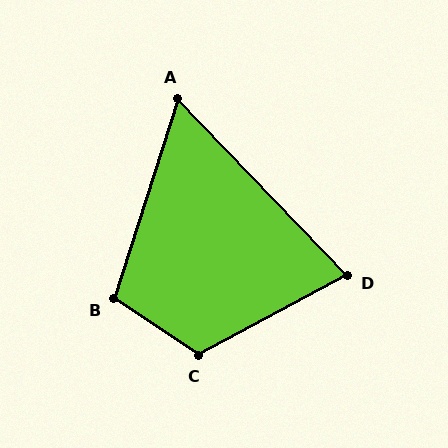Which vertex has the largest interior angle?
C, at approximately 118 degrees.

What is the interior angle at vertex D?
Approximately 74 degrees (acute).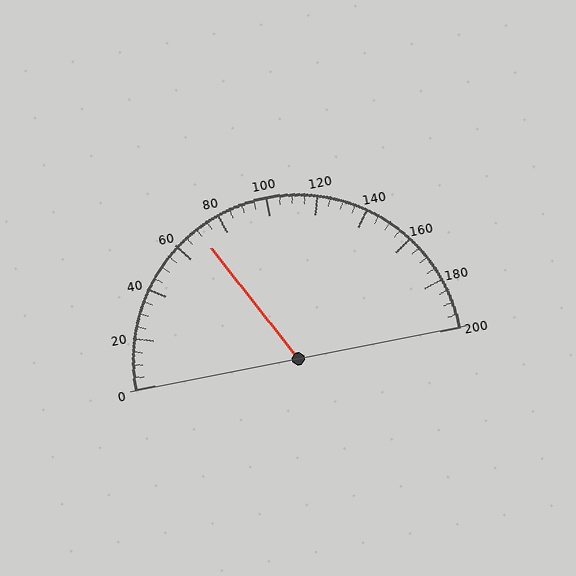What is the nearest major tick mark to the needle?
The nearest major tick mark is 80.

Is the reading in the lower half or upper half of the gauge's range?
The reading is in the lower half of the range (0 to 200).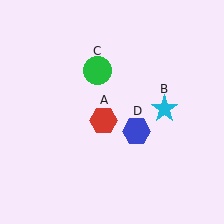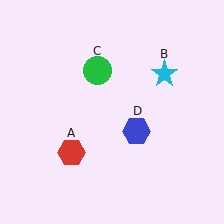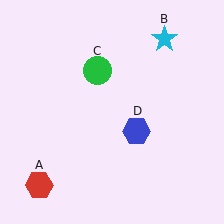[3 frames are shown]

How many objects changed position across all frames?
2 objects changed position: red hexagon (object A), cyan star (object B).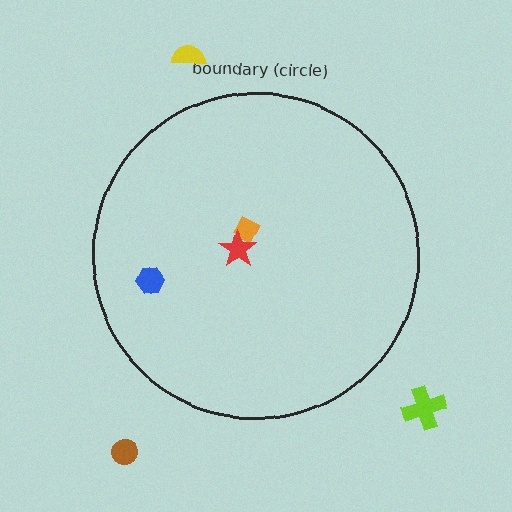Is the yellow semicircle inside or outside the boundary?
Outside.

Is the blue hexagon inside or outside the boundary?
Inside.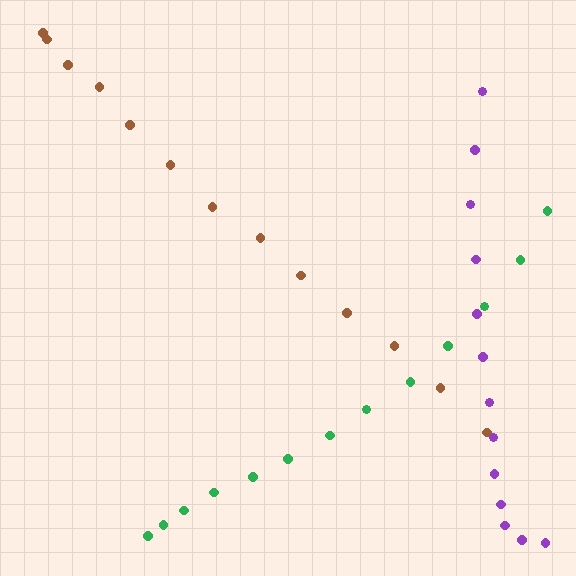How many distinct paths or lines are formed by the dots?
There are 3 distinct paths.